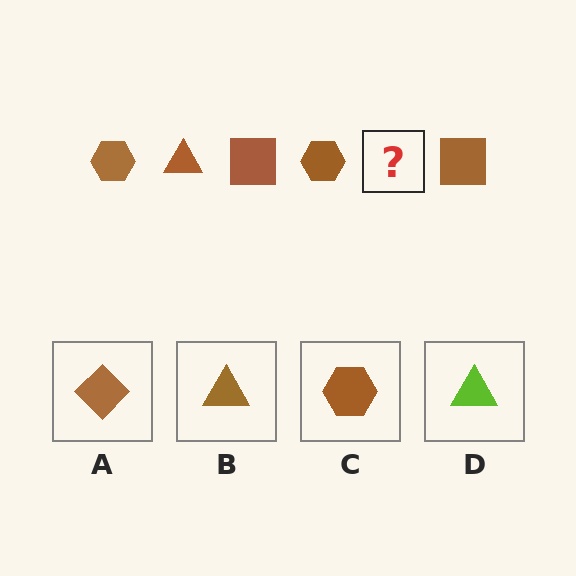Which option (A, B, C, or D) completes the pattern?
B.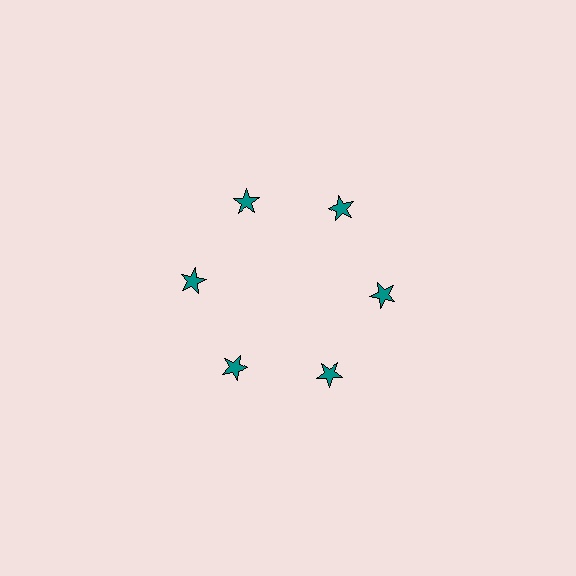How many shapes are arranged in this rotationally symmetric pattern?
There are 6 shapes, arranged in 6 groups of 1.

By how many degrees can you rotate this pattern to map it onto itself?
The pattern maps onto itself every 60 degrees of rotation.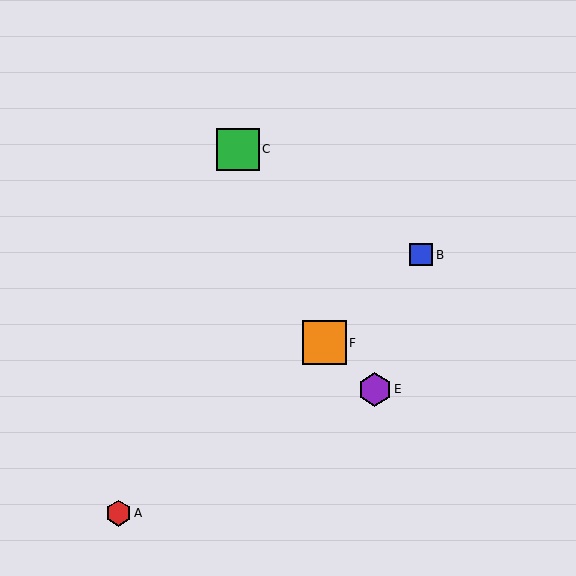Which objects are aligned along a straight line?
Objects D, E, F are aligned along a straight line.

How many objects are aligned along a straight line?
3 objects (D, E, F) are aligned along a straight line.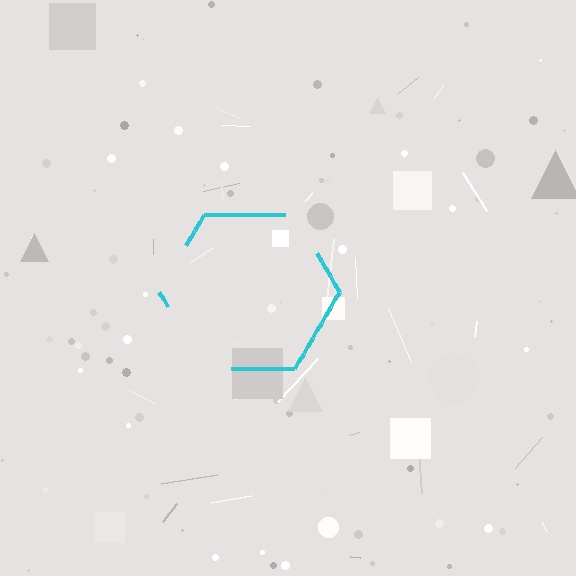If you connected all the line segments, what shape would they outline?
They would outline a hexagon.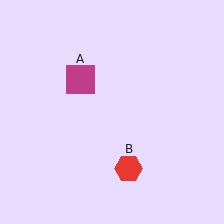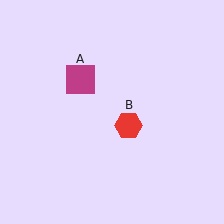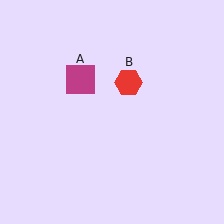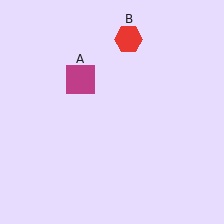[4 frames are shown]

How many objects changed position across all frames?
1 object changed position: red hexagon (object B).